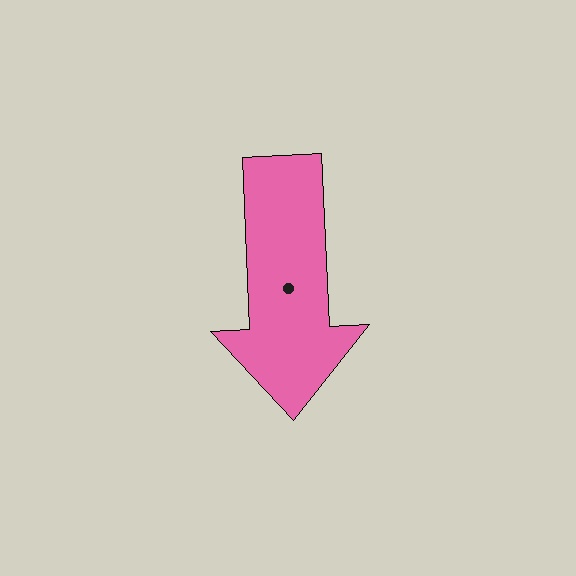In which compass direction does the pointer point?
South.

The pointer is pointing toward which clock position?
Roughly 6 o'clock.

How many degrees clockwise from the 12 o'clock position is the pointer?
Approximately 177 degrees.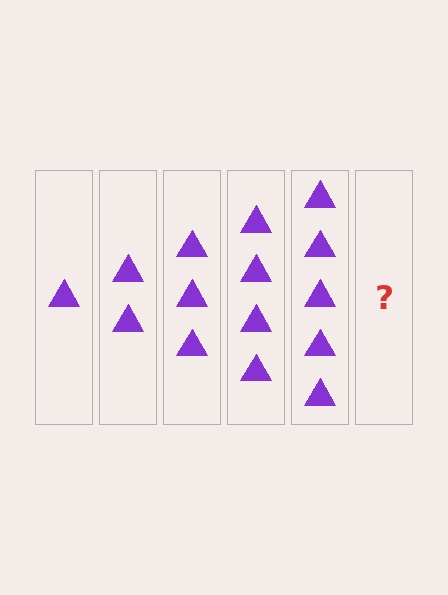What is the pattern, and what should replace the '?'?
The pattern is that each step adds one more triangle. The '?' should be 6 triangles.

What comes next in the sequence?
The next element should be 6 triangles.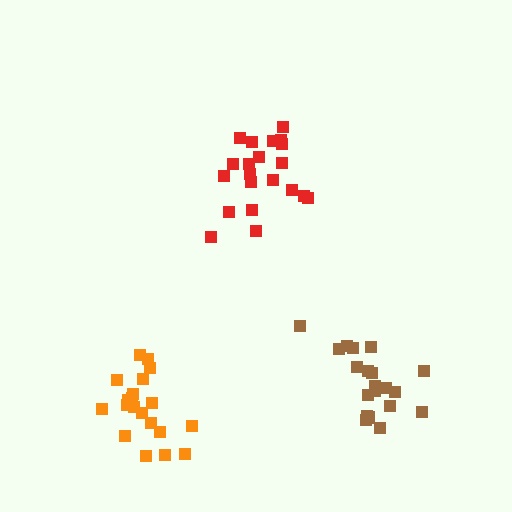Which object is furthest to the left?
The orange cluster is leftmost.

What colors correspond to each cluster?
The clusters are colored: red, brown, orange.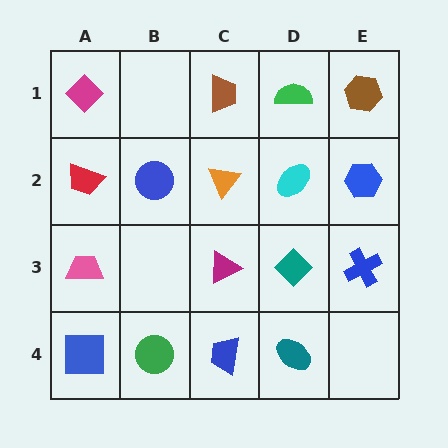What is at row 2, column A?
A red trapezoid.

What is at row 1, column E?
A brown hexagon.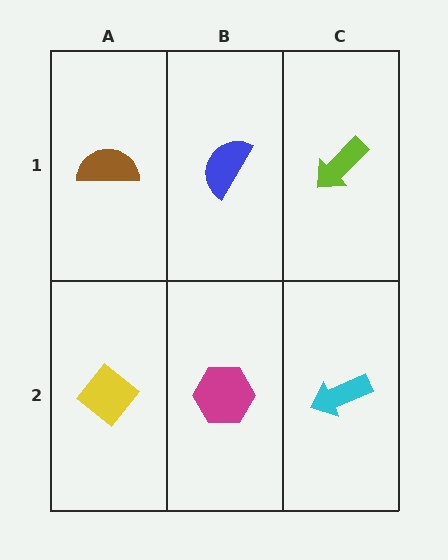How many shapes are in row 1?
3 shapes.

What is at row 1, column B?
A blue semicircle.